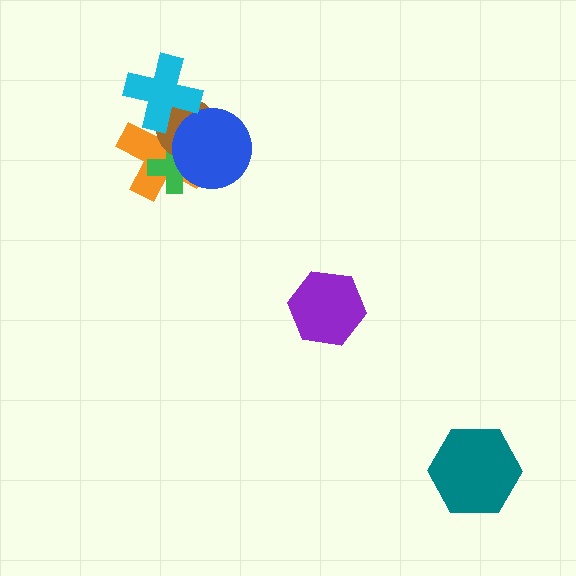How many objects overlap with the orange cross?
4 objects overlap with the orange cross.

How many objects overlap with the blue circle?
3 objects overlap with the blue circle.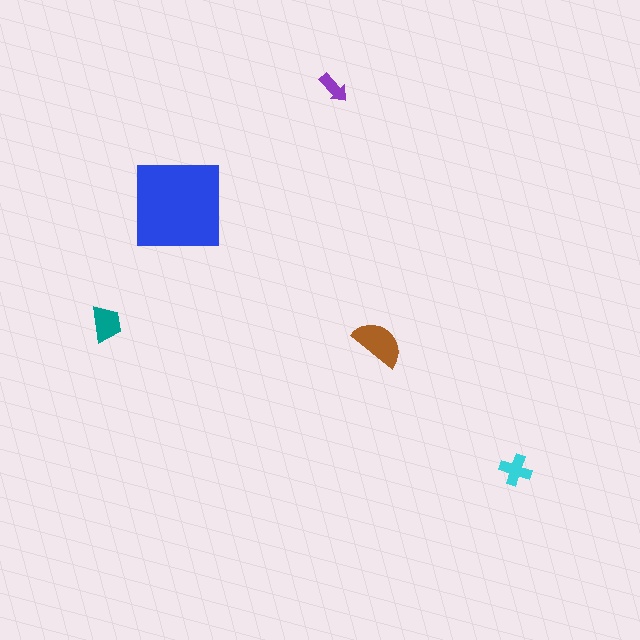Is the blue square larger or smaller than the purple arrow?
Larger.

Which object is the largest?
The blue square.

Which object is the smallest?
The purple arrow.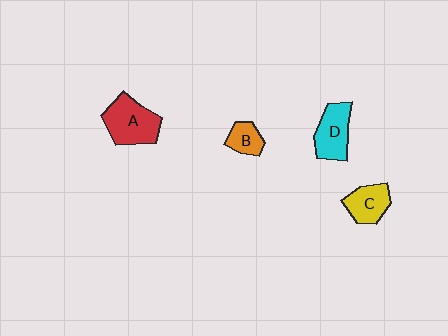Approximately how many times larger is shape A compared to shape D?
Approximately 1.3 times.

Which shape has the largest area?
Shape A (red).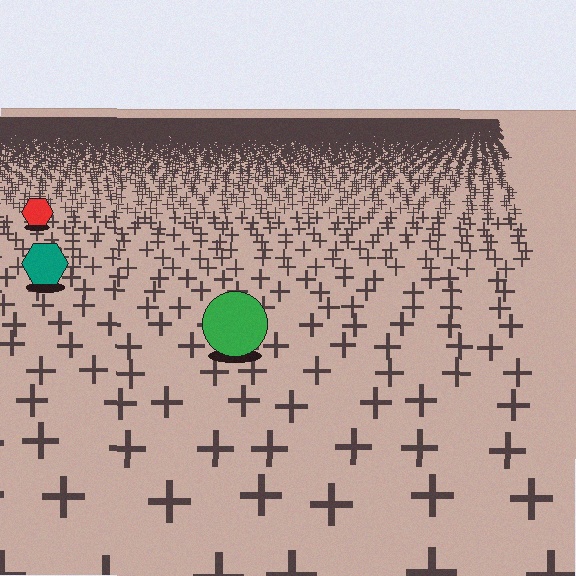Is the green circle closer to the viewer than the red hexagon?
Yes. The green circle is closer — you can tell from the texture gradient: the ground texture is coarser near it.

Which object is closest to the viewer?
The green circle is closest. The texture marks near it are larger and more spread out.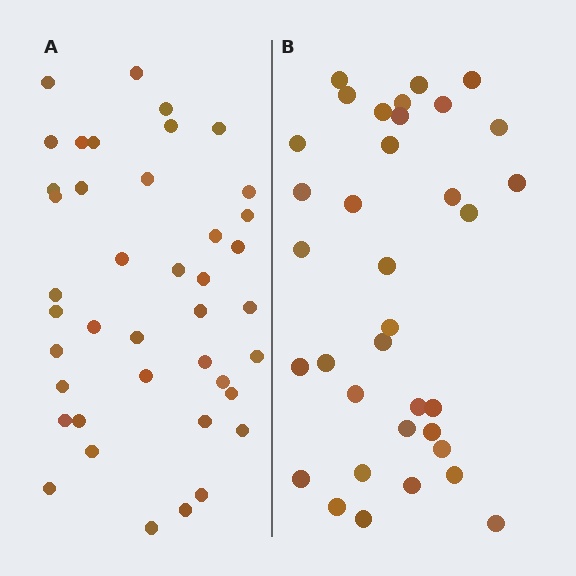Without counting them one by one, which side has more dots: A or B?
Region A (the left region) has more dots.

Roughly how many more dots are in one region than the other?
Region A has about 6 more dots than region B.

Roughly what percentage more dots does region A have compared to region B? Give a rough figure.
About 15% more.